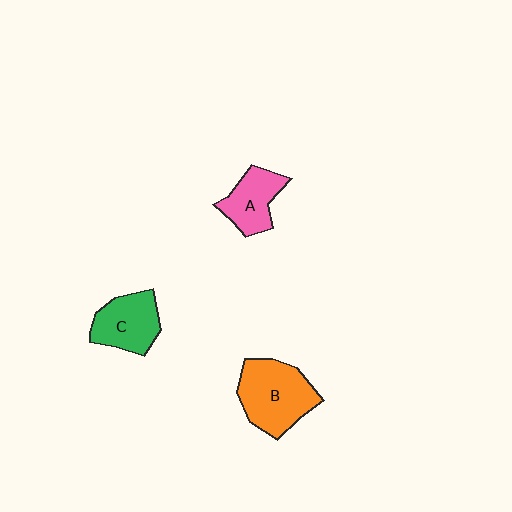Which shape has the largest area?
Shape B (orange).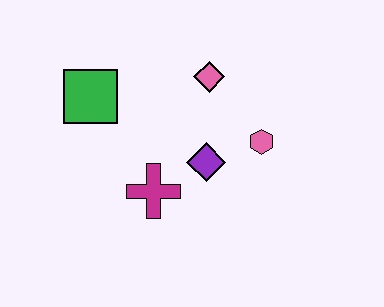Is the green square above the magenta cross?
Yes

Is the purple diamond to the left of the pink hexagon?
Yes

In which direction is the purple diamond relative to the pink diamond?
The purple diamond is below the pink diamond.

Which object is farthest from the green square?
The pink hexagon is farthest from the green square.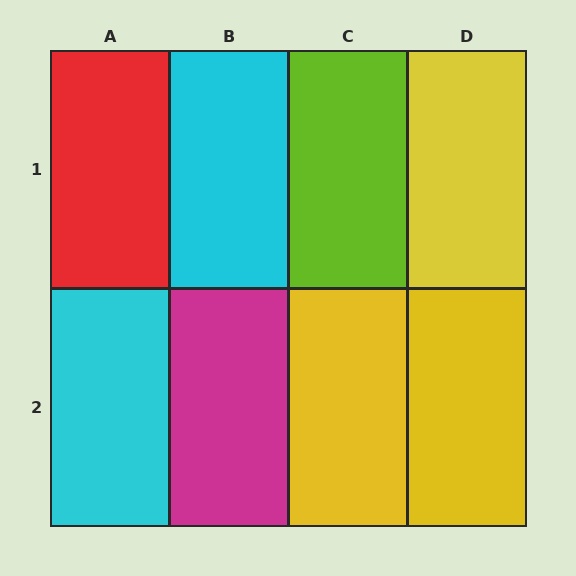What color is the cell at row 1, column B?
Cyan.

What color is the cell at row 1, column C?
Lime.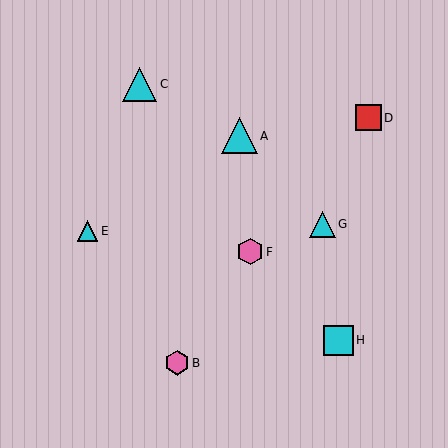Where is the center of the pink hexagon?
The center of the pink hexagon is at (177, 363).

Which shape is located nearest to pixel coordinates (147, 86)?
The cyan triangle (labeled C) at (140, 84) is nearest to that location.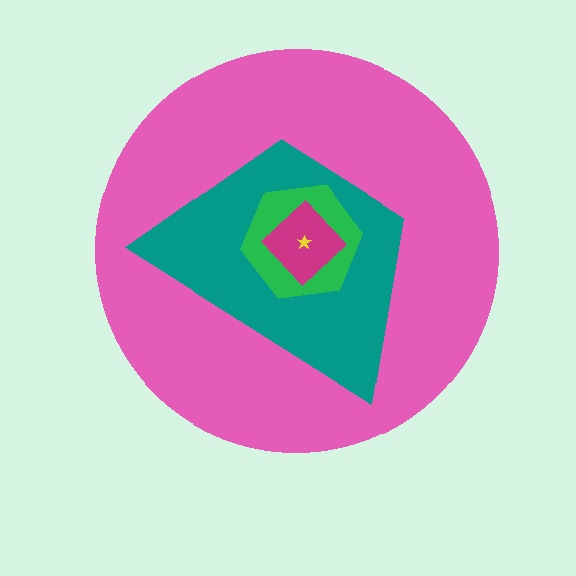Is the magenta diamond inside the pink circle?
Yes.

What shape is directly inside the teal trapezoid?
The green hexagon.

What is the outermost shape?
The pink circle.